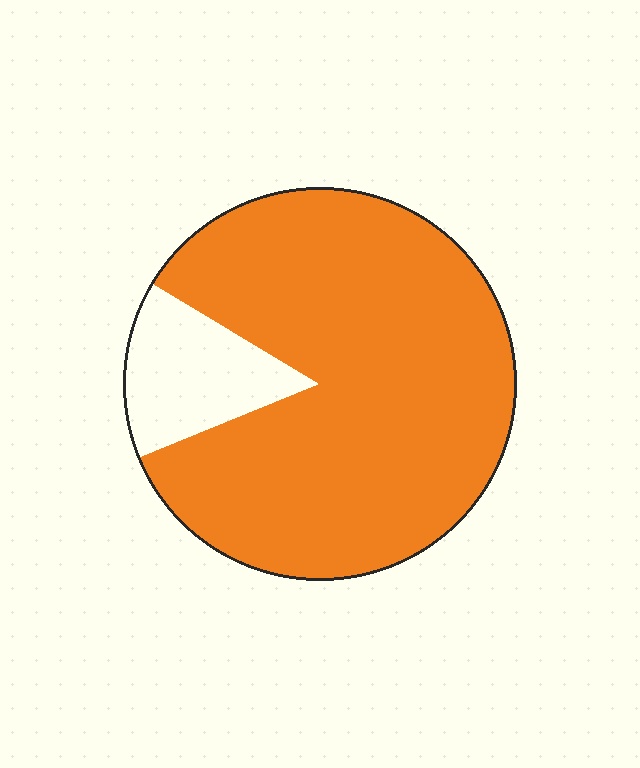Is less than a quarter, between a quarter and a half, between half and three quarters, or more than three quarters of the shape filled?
More than three quarters.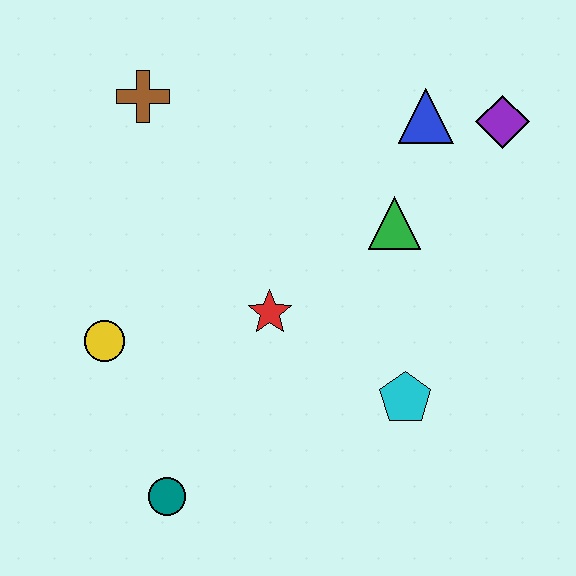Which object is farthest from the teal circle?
The purple diamond is farthest from the teal circle.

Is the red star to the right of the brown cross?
Yes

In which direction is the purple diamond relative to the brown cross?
The purple diamond is to the right of the brown cross.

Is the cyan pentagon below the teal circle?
No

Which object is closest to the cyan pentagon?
The red star is closest to the cyan pentagon.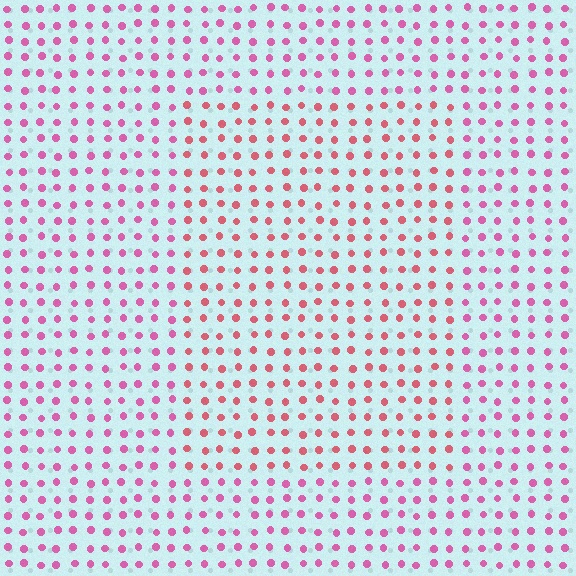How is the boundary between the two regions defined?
The boundary is defined purely by a slight shift in hue (about 28 degrees). Spacing, size, and orientation are identical on both sides.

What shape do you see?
I see a rectangle.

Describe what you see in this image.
The image is filled with small pink elements in a uniform arrangement. A rectangle-shaped region is visible where the elements are tinted to a slightly different hue, forming a subtle color boundary.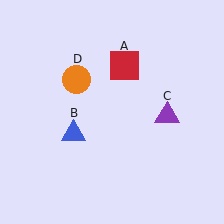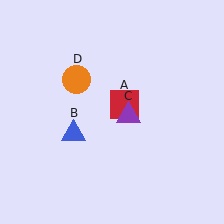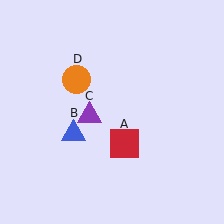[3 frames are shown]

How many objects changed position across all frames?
2 objects changed position: red square (object A), purple triangle (object C).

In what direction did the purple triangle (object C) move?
The purple triangle (object C) moved left.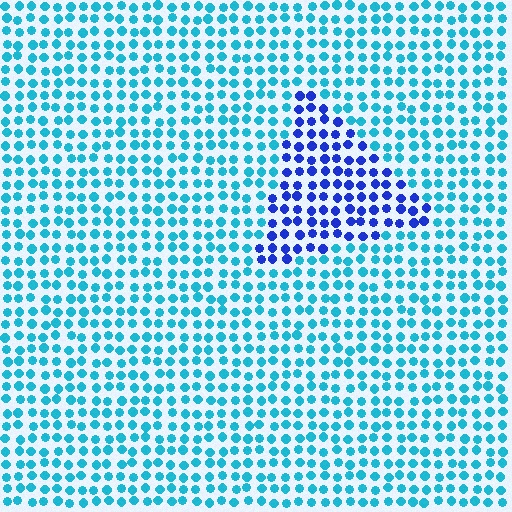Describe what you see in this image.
The image is filled with small cyan elements in a uniform arrangement. A triangle-shaped region is visible where the elements are tinted to a slightly different hue, forming a subtle color boundary.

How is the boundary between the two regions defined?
The boundary is defined purely by a slight shift in hue (about 45 degrees). Spacing, size, and orientation are identical on both sides.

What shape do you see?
I see a triangle.